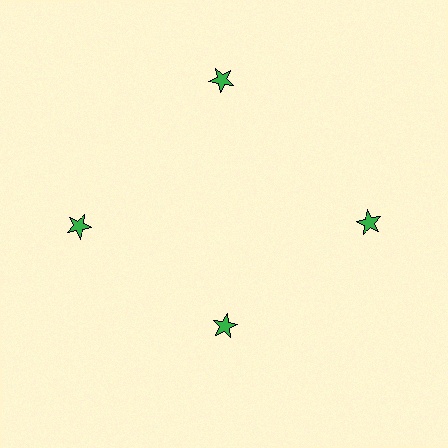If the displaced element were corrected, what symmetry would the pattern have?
It would have 4-fold rotational symmetry — the pattern would map onto itself every 90 degrees.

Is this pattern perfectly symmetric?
No. The 4 green stars are arranged in a ring, but one element near the 6 o'clock position is pulled inward toward the center, breaking the 4-fold rotational symmetry.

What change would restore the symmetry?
The symmetry would be restored by moving it outward, back onto the ring so that all 4 stars sit at equal angles and equal distance from the center.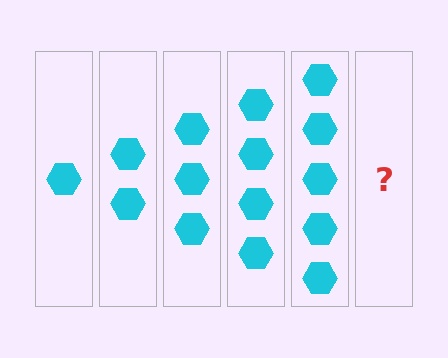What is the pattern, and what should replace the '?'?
The pattern is that each step adds one more hexagon. The '?' should be 6 hexagons.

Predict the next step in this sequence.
The next step is 6 hexagons.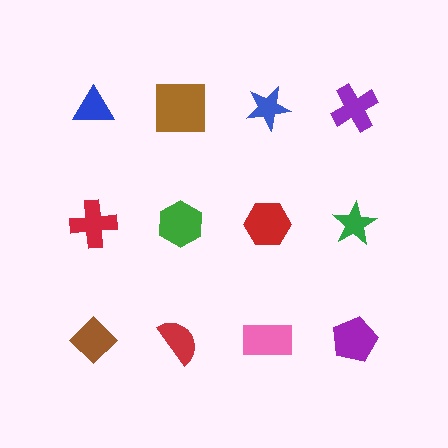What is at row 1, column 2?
A brown square.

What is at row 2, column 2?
A green hexagon.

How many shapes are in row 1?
4 shapes.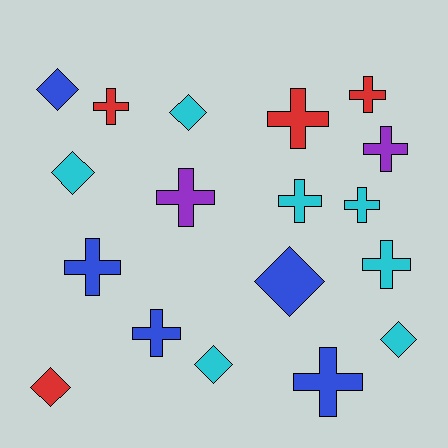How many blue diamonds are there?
There are 2 blue diamonds.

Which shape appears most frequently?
Cross, with 11 objects.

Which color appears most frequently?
Cyan, with 7 objects.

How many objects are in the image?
There are 18 objects.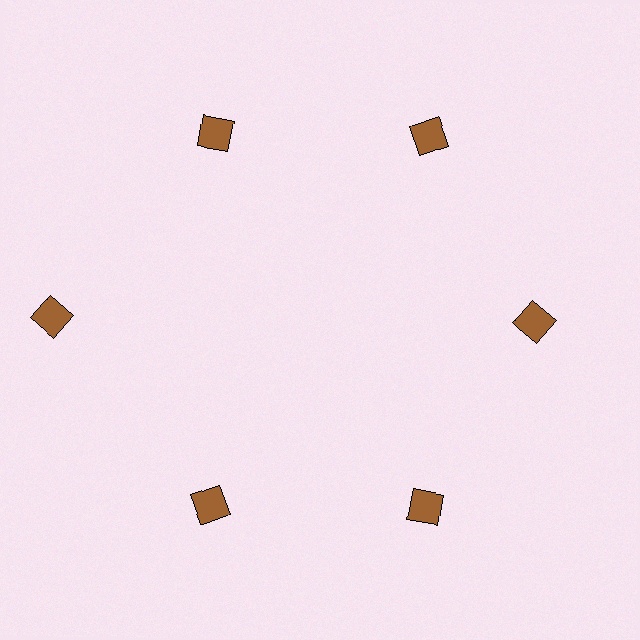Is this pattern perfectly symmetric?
No. The 6 brown diamonds are arranged in a ring, but one element near the 9 o'clock position is pushed outward from the center, breaking the 6-fold rotational symmetry.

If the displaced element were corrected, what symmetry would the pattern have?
It would have 6-fold rotational symmetry — the pattern would map onto itself every 60 degrees.